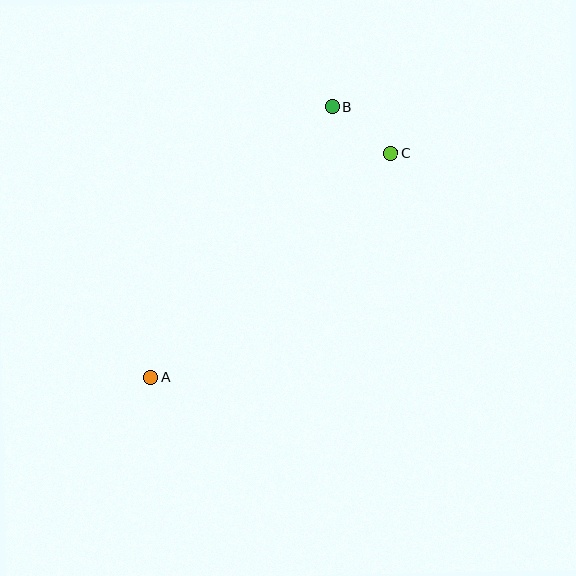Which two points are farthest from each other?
Points A and C are farthest from each other.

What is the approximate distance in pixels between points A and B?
The distance between A and B is approximately 326 pixels.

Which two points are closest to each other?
Points B and C are closest to each other.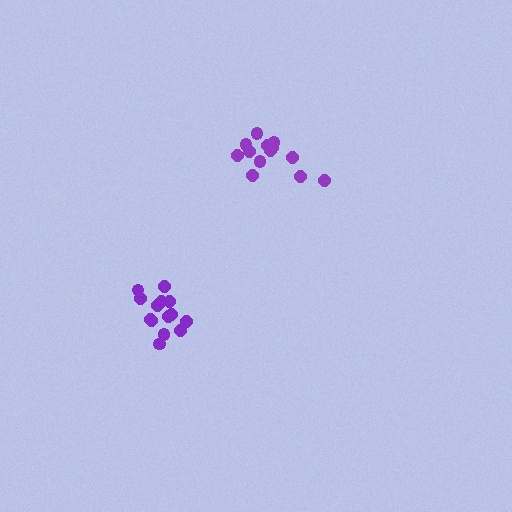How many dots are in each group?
Group 1: 13 dots, Group 2: 14 dots (27 total).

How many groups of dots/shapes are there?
There are 2 groups.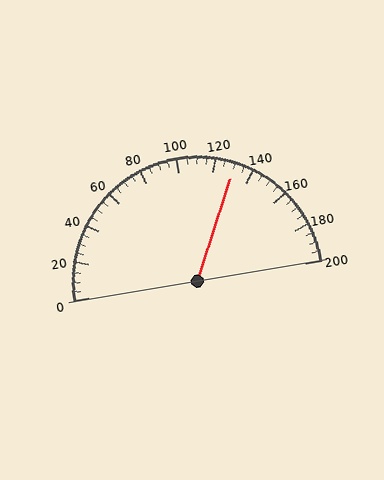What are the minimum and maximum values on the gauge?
The gauge ranges from 0 to 200.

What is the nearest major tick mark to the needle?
The nearest major tick mark is 120.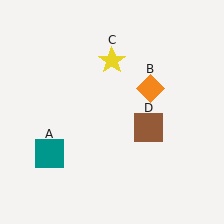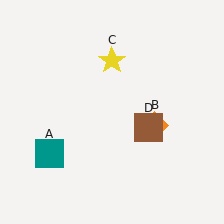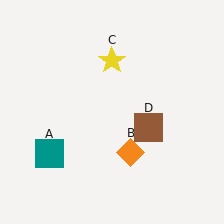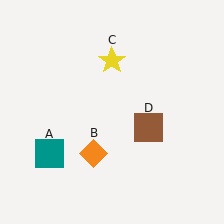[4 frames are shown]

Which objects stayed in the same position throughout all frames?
Teal square (object A) and yellow star (object C) and brown square (object D) remained stationary.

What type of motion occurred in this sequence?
The orange diamond (object B) rotated clockwise around the center of the scene.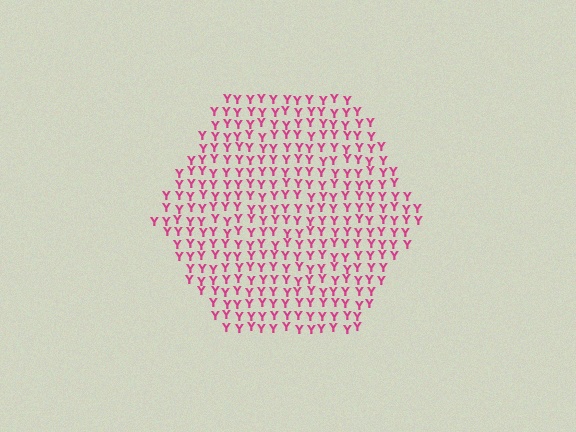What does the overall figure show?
The overall figure shows a hexagon.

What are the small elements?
The small elements are letter Y's.